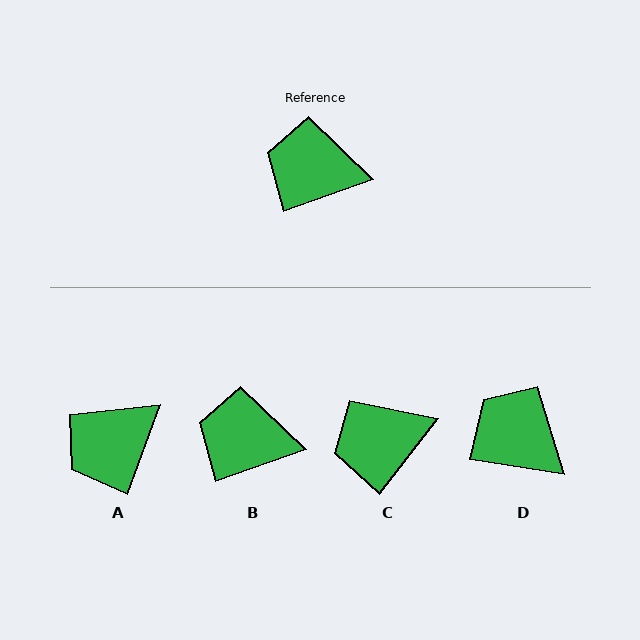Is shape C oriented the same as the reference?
No, it is off by about 33 degrees.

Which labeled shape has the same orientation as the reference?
B.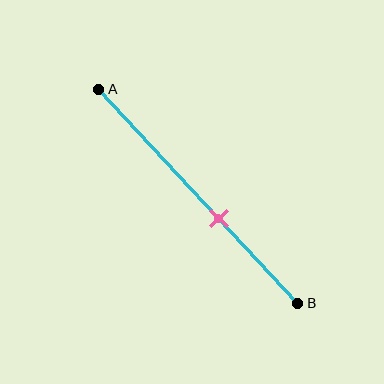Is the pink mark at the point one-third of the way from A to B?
No, the mark is at about 60% from A, not at the 33% one-third point.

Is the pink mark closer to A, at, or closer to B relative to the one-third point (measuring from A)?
The pink mark is closer to point B than the one-third point of segment AB.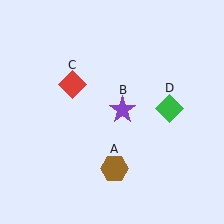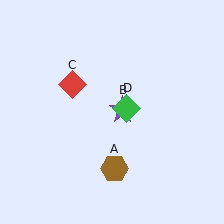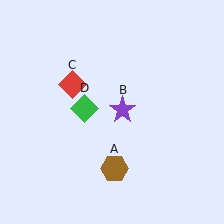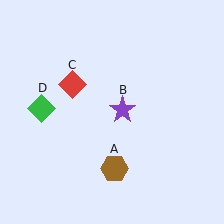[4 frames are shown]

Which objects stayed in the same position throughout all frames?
Brown hexagon (object A) and purple star (object B) and red diamond (object C) remained stationary.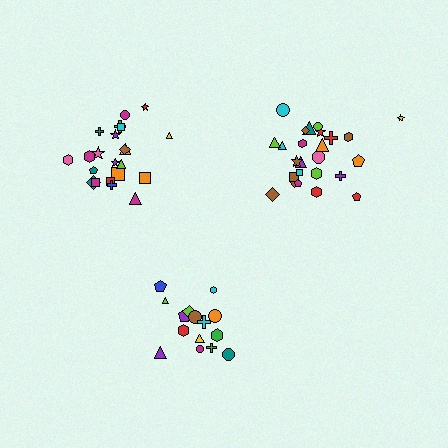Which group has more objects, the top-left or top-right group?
The top-right group.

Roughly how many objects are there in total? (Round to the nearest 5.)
Roughly 60 objects in total.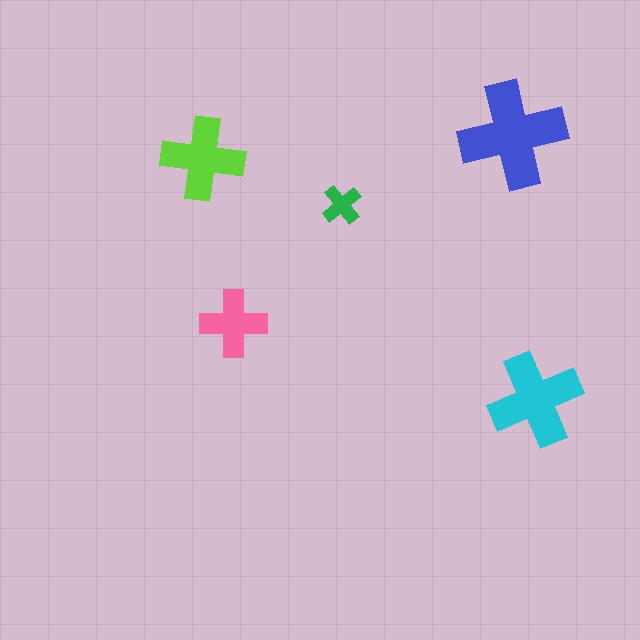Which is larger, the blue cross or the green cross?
The blue one.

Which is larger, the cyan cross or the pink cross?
The cyan one.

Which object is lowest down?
The cyan cross is bottommost.